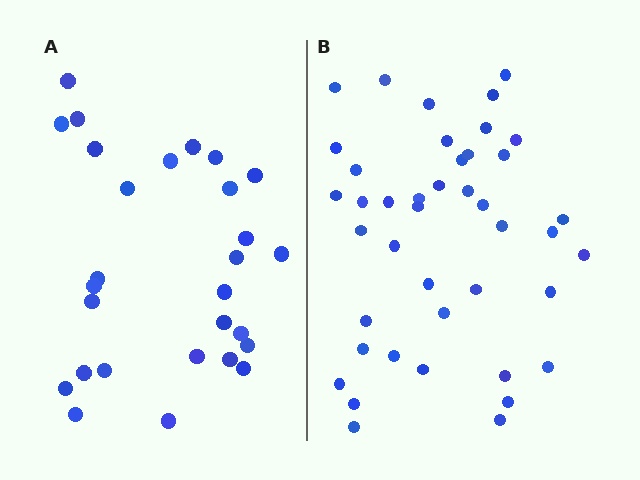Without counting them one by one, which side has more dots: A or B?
Region B (the right region) has more dots.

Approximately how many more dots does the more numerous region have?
Region B has approximately 15 more dots than region A.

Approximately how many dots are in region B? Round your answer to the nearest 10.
About 40 dots. (The exact count is 42, which rounds to 40.)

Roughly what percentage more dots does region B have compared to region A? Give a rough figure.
About 50% more.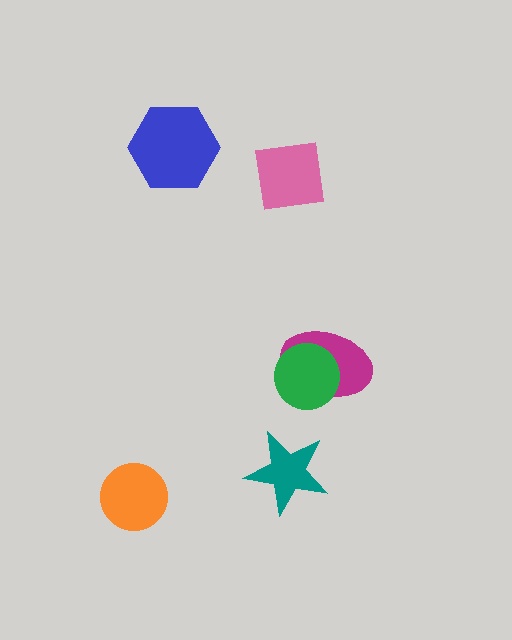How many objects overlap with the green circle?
1 object overlaps with the green circle.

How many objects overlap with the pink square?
0 objects overlap with the pink square.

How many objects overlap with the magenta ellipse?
1 object overlaps with the magenta ellipse.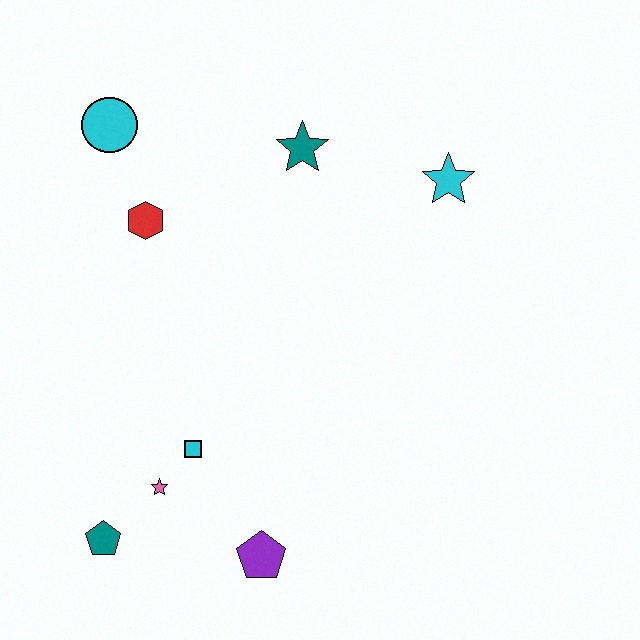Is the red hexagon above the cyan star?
No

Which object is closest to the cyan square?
The pink star is closest to the cyan square.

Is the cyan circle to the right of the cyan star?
No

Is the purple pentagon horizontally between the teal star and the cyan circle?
Yes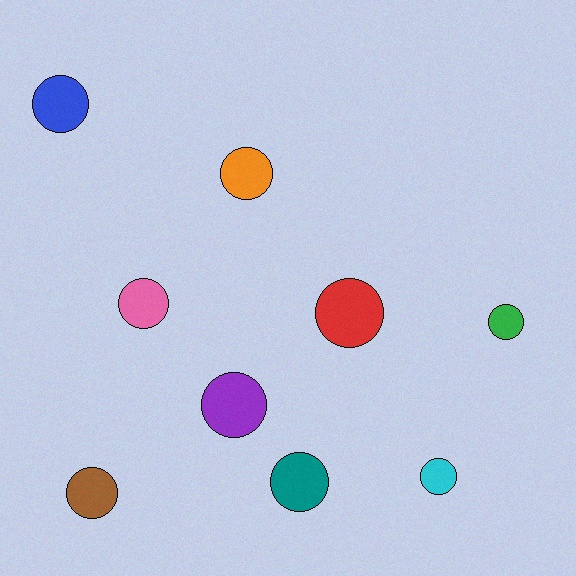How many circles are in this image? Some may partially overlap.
There are 9 circles.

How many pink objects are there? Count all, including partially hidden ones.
There is 1 pink object.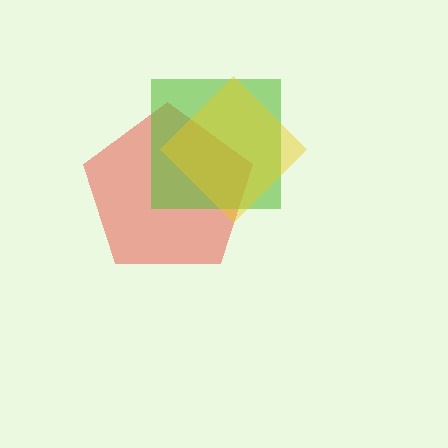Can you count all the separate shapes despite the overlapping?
Yes, there are 3 separate shapes.